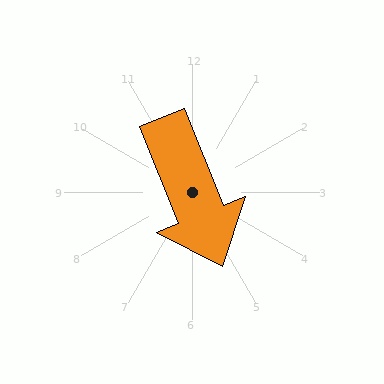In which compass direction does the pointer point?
South.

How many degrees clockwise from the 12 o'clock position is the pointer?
Approximately 158 degrees.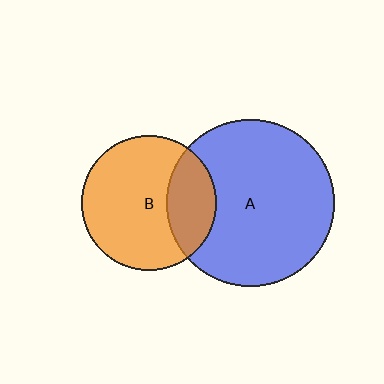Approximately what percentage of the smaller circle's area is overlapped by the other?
Approximately 25%.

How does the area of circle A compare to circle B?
Approximately 1.5 times.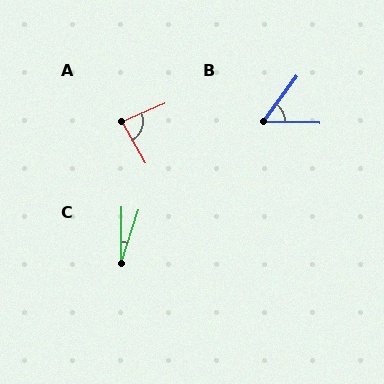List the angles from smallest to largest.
C (17°), B (55°), A (83°).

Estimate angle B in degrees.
Approximately 55 degrees.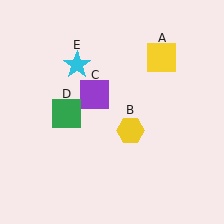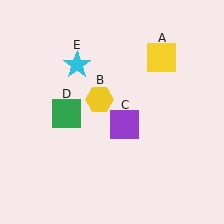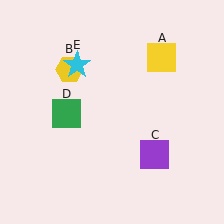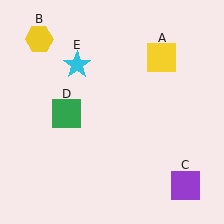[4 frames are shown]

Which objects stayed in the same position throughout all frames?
Yellow square (object A) and green square (object D) and cyan star (object E) remained stationary.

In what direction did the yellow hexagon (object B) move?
The yellow hexagon (object B) moved up and to the left.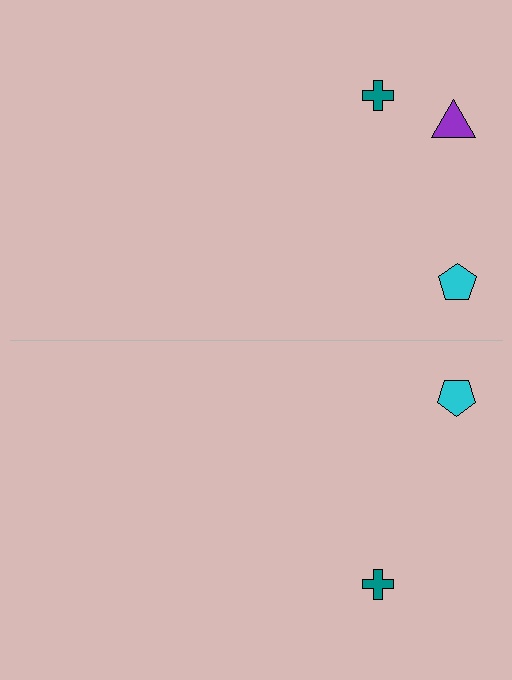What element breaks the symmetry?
A purple triangle is missing from the bottom side.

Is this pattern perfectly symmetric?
No, the pattern is not perfectly symmetric. A purple triangle is missing from the bottom side.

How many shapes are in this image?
There are 5 shapes in this image.